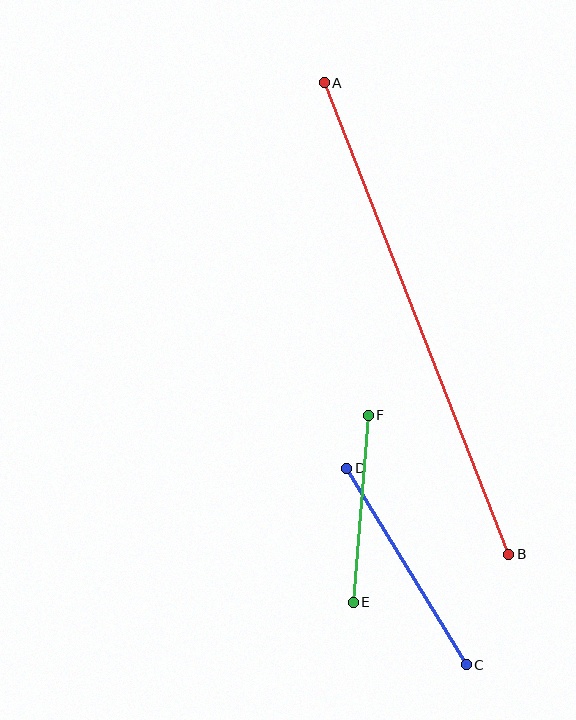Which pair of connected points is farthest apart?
Points A and B are farthest apart.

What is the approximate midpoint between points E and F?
The midpoint is at approximately (361, 509) pixels.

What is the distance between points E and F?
The distance is approximately 187 pixels.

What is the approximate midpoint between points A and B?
The midpoint is at approximately (416, 319) pixels.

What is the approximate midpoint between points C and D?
The midpoint is at approximately (407, 567) pixels.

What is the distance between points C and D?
The distance is approximately 230 pixels.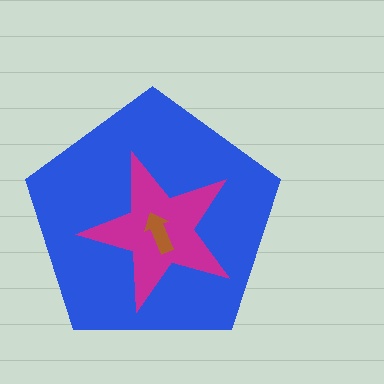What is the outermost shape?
The blue pentagon.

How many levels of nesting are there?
3.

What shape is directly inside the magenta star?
The brown arrow.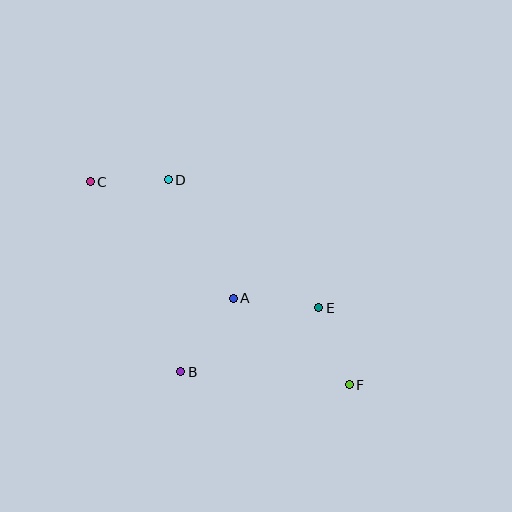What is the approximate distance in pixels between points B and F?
The distance between B and F is approximately 169 pixels.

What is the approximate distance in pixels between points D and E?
The distance between D and E is approximately 198 pixels.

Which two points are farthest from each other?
Points C and F are farthest from each other.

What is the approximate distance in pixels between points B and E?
The distance between B and E is approximately 152 pixels.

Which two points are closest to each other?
Points C and D are closest to each other.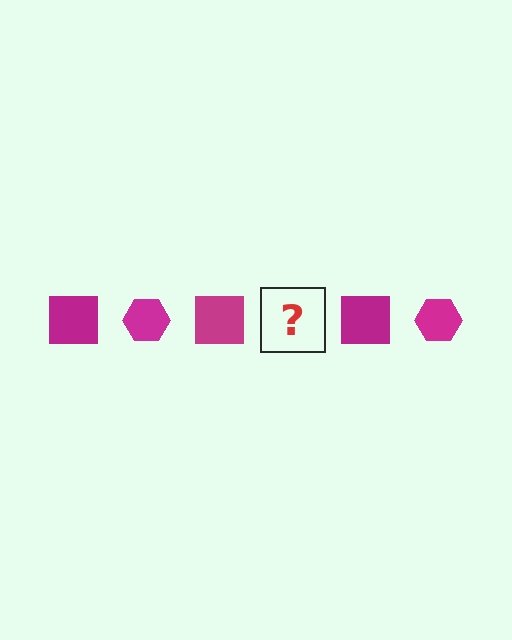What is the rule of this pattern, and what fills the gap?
The rule is that the pattern cycles through square, hexagon shapes in magenta. The gap should be filled with a magenta hexagon.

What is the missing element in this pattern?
The missing element is a magenta hexagon.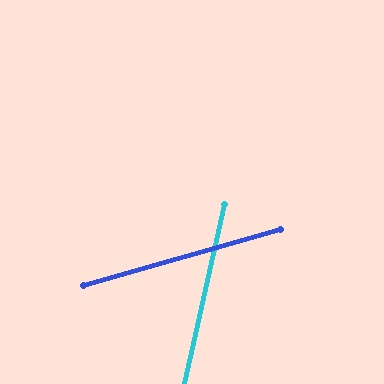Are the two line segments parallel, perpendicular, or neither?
Neither parallel nor perpendicular — they differ by about 62°.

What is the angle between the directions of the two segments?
Approximately 62 degrees.